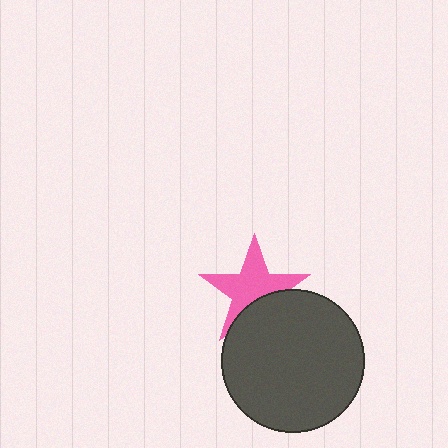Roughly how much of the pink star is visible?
Most of it is visible (roughly 69%).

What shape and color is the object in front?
The object in front is a dark gray circle.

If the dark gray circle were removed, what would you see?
You would see the complete pink star.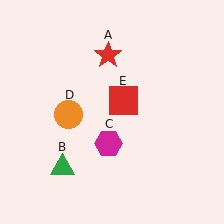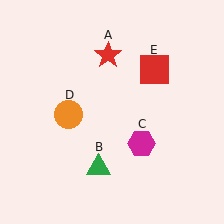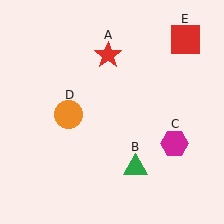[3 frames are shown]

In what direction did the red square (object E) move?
The red square (object E) moved up and to the right.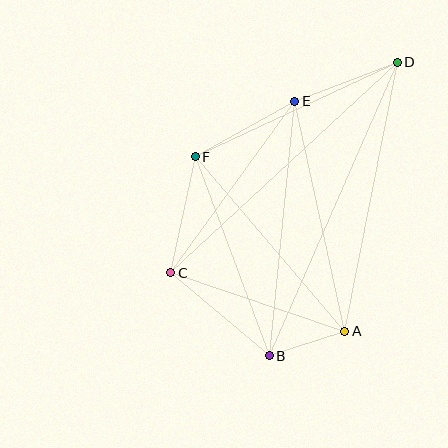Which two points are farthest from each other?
Points B and D are farthest from each other.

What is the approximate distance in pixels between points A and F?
The distance between A and F is approximately 230 pixels.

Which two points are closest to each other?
Points A and B are closest to each other.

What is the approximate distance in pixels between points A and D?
The distance between A and D is approximately 274 pixels.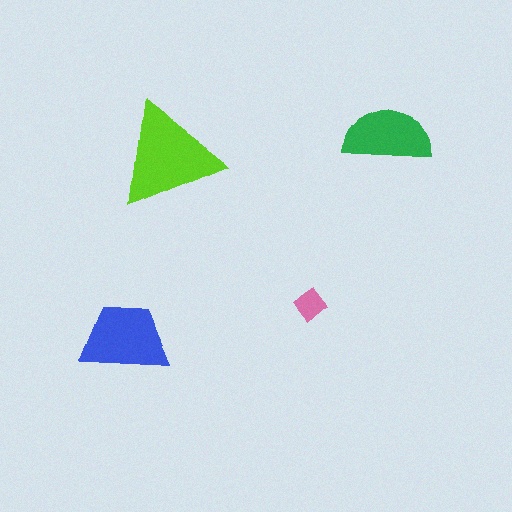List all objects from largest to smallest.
The lime triangle, the blue trapezoid, the green semicircle, the pink diamond.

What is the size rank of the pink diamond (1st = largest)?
4th.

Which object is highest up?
The green semicircle is topmost.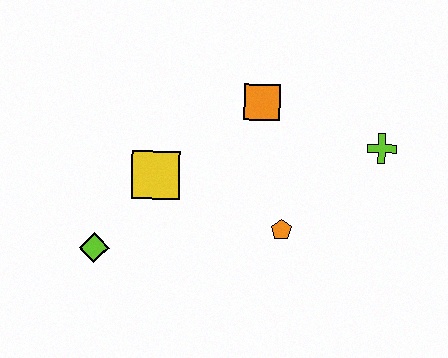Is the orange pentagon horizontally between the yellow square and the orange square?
No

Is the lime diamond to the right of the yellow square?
No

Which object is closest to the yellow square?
The lime diamond is closest to the yellow square.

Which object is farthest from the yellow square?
The lime cross is farthest from the yellow square.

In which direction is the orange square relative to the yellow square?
The orange square is to the right of the yellow square.